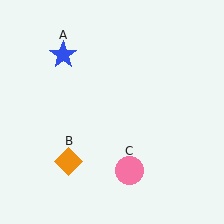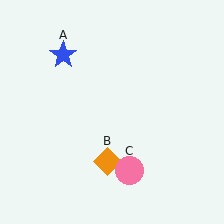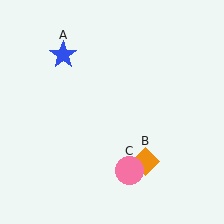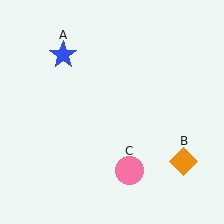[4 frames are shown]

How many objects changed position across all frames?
1 object changed position: orange diamond (object B).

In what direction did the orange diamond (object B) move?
The orange diamond (object B) moved right.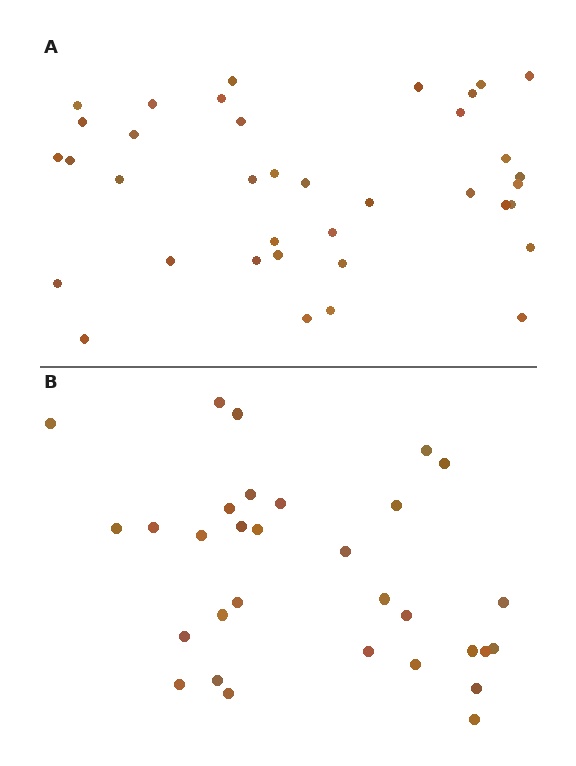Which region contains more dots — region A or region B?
Region A (the top region) has more dots.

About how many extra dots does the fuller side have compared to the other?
Region A has about 6 more dots than region B.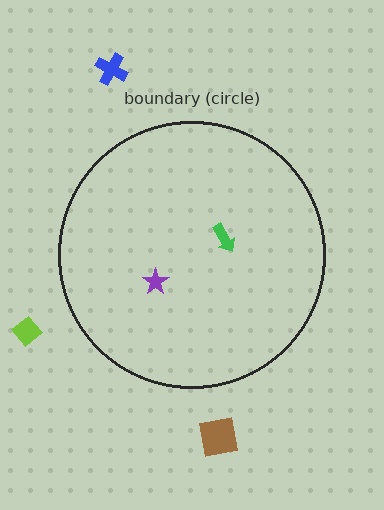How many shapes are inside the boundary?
2 inside, 3 outside.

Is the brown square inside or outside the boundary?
Outside.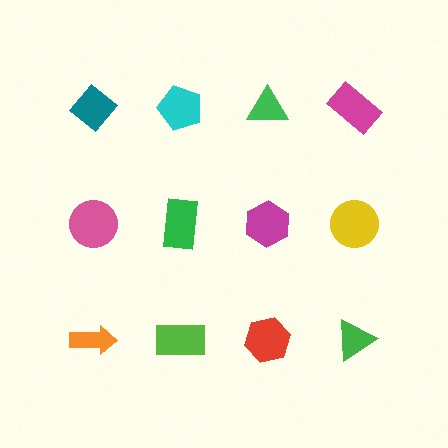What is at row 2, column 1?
A pink circle.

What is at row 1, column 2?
A cyan pentagon.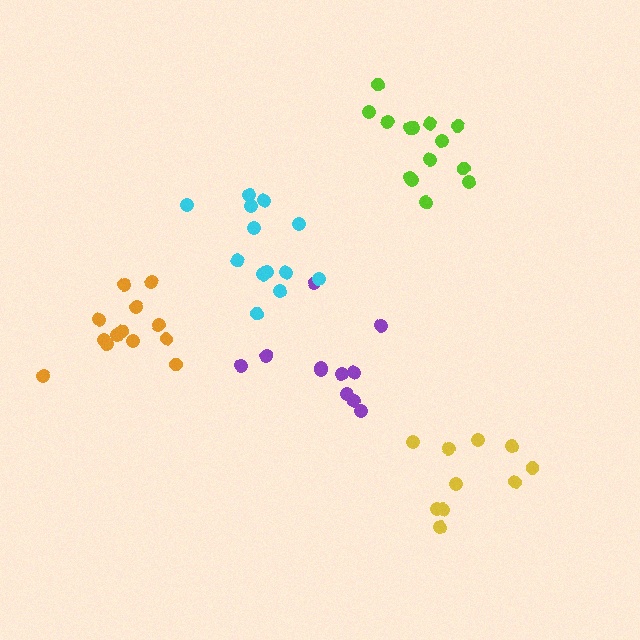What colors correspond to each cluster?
The clusters are colored: lime, purple, yellow, orange, cyan.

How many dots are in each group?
Group 1: 14 dots, Group 2: 11 dots, Group 3: 10 dots, Group 4: 13 dots, Group 5: 13 dots (61 total).